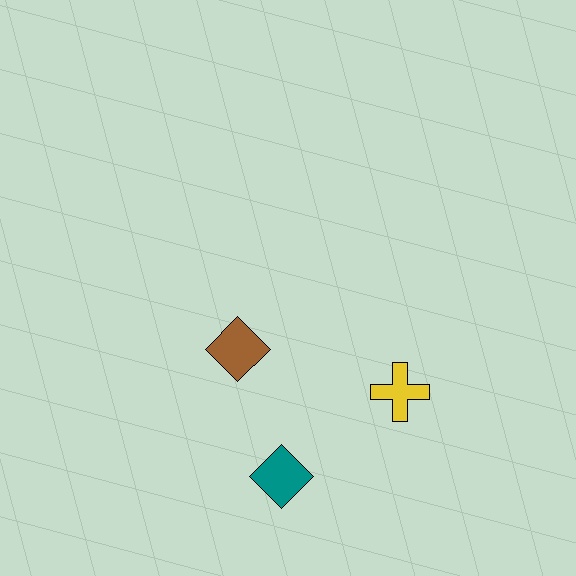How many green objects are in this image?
There are no green objects.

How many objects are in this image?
There are 3 objects.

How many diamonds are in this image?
There are 2 diamonds.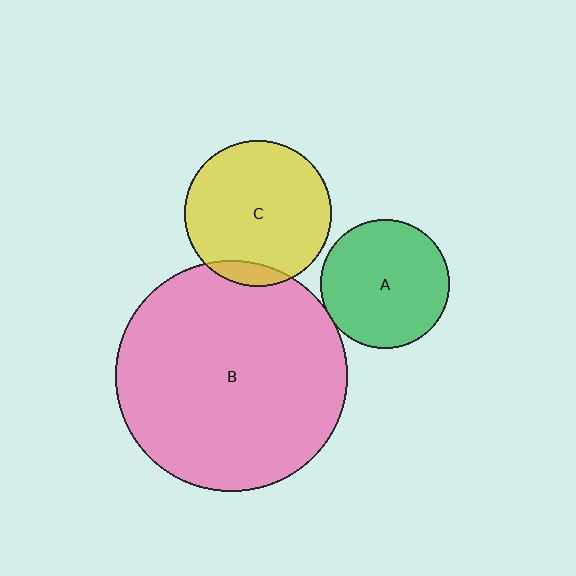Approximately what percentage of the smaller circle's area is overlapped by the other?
Approximately 5%.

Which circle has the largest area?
Circle B (pink).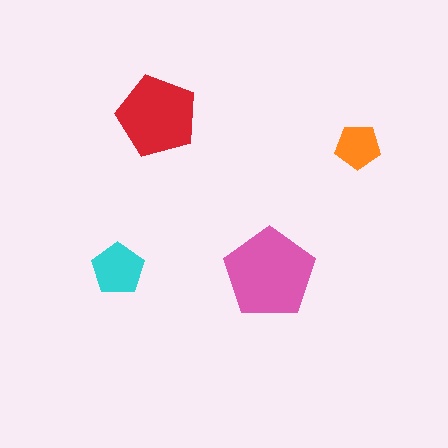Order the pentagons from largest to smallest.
the pink one, the red one, the cyan one, the orange one.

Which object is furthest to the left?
The cyan pentagon is leftmost.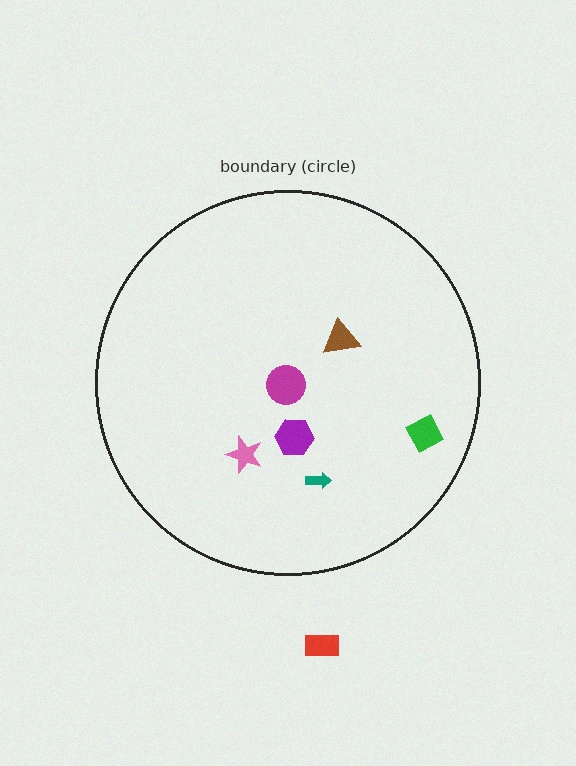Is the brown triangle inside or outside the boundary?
Inside.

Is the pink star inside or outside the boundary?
Inside.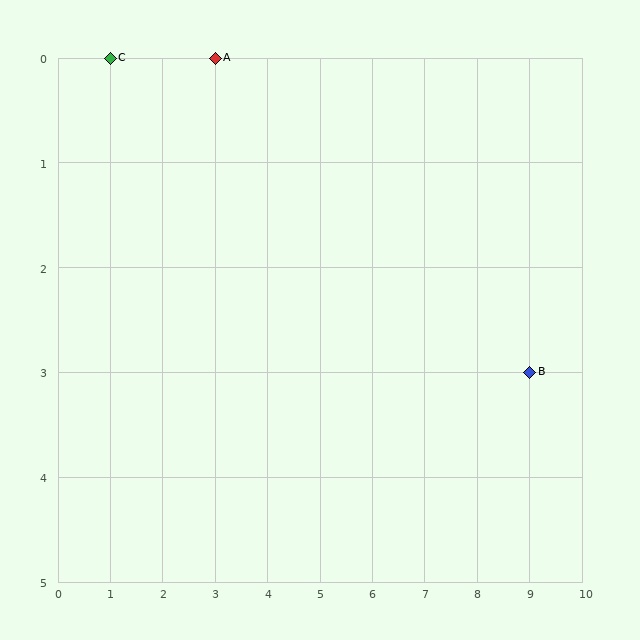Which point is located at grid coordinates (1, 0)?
Point C is at (1, 0).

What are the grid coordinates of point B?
Point B is at grid coordinates (9, 3).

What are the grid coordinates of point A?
Point A is at grid coordinates (3, 0).